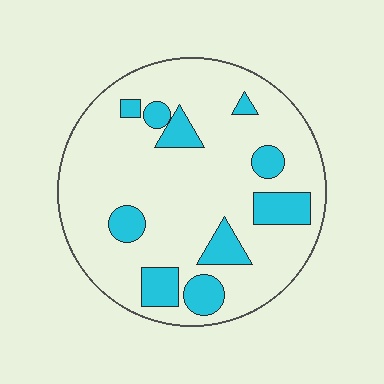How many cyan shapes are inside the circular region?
10.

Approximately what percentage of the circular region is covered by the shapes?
Approximately 20%.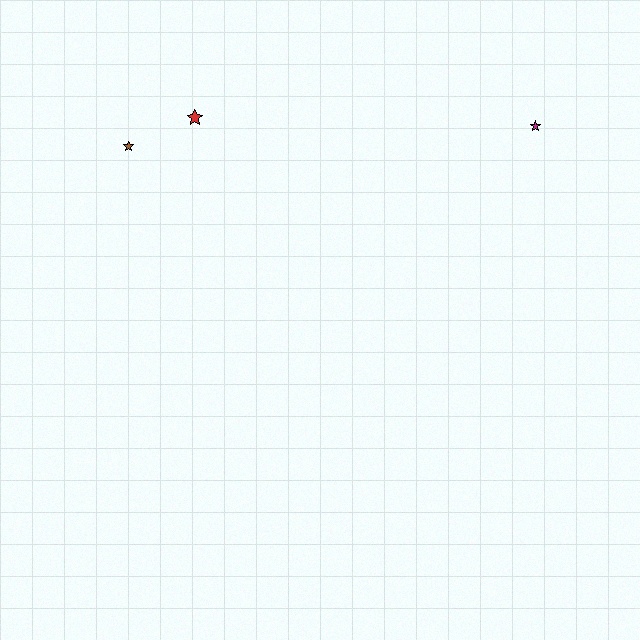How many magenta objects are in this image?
There is 1 magenta object.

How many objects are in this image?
There are 3 objects.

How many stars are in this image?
There are 3 stars.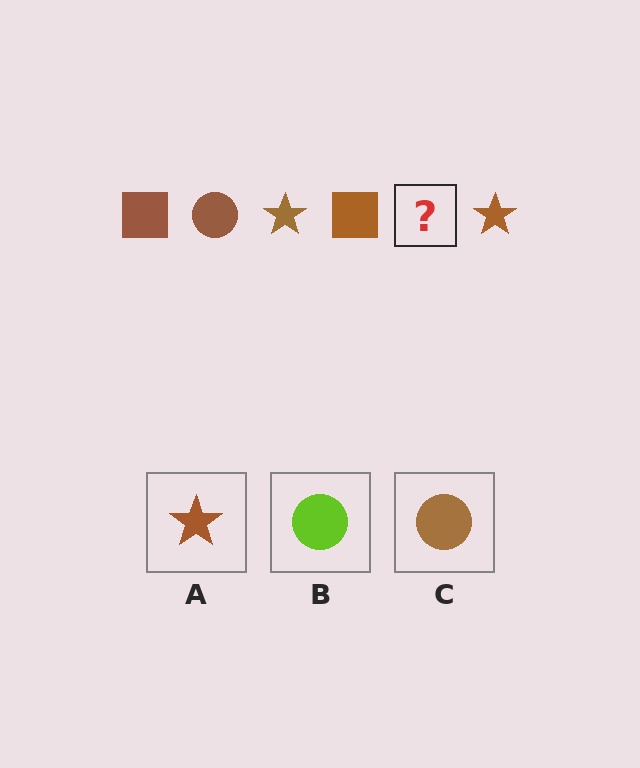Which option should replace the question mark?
Option C.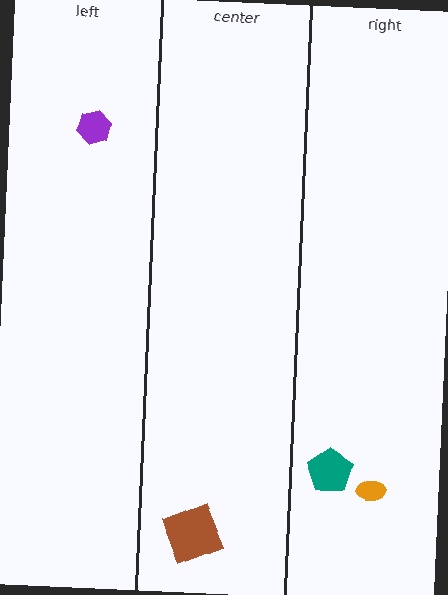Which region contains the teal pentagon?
The right region.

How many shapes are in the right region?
2.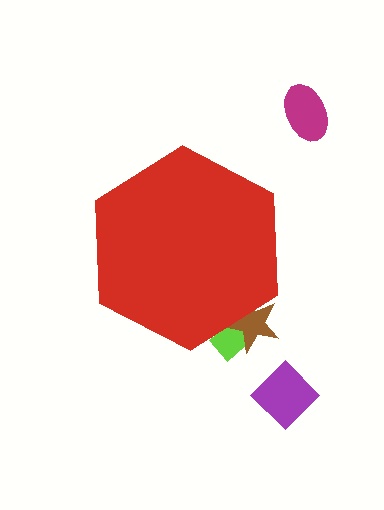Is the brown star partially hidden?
Yes, the brown star is partially hidden behind the red hexagon.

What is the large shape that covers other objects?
A red hexagon.